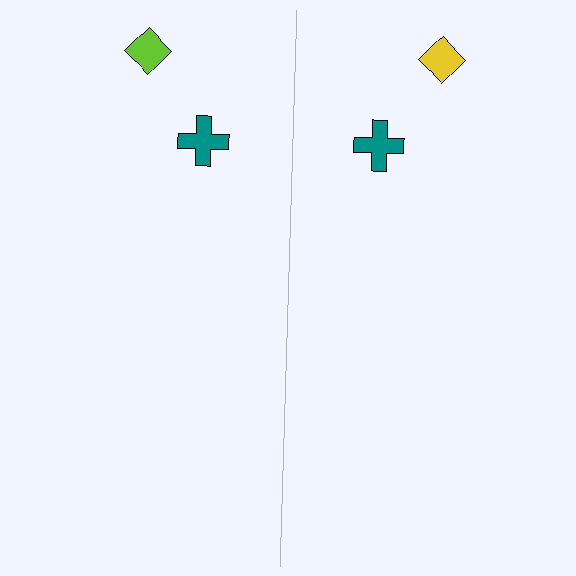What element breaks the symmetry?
The yellow diamond on the right side breaks the symmetry — its mirror counterpart is lime.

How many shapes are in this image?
There are 4 shapes in this image.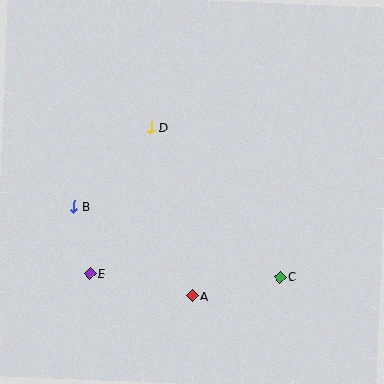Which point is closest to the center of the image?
Point D at (151, 128) is closest to the center.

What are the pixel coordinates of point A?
Point A is at (192, 296).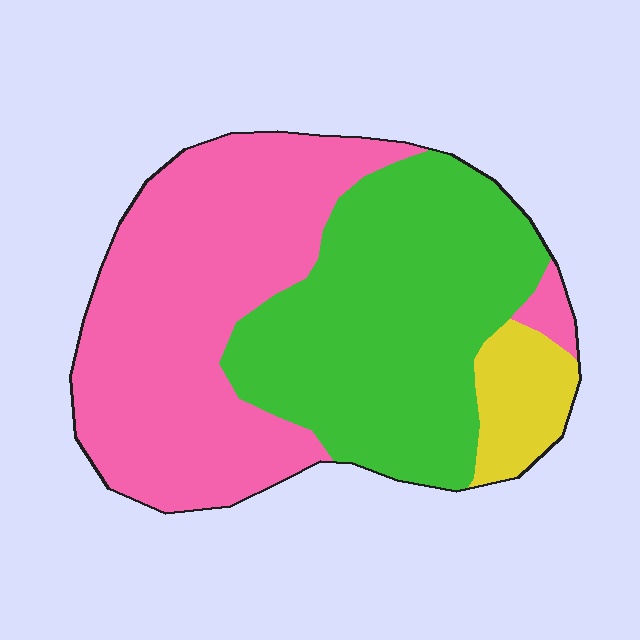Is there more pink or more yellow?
Pink.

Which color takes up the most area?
Pink, at roughly 50%.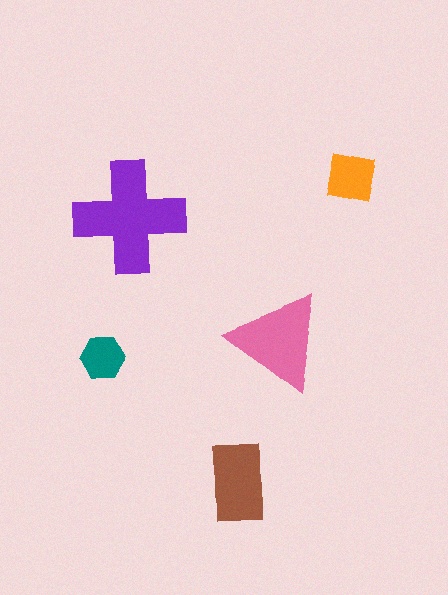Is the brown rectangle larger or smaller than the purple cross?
Smaller.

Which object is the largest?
The purple cross.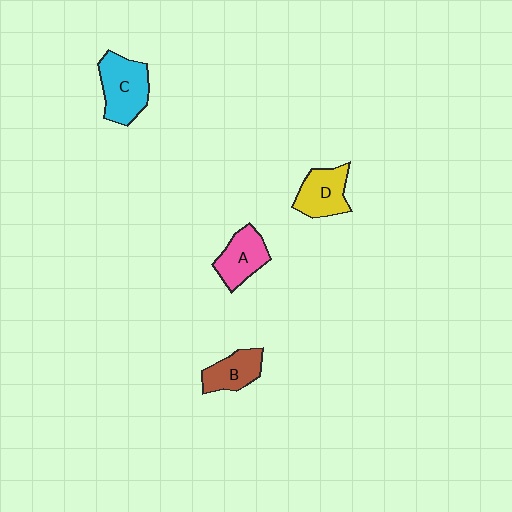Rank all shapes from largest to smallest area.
From largest to smallest: C (cyan), D (yellow), A (pink), B (brown).